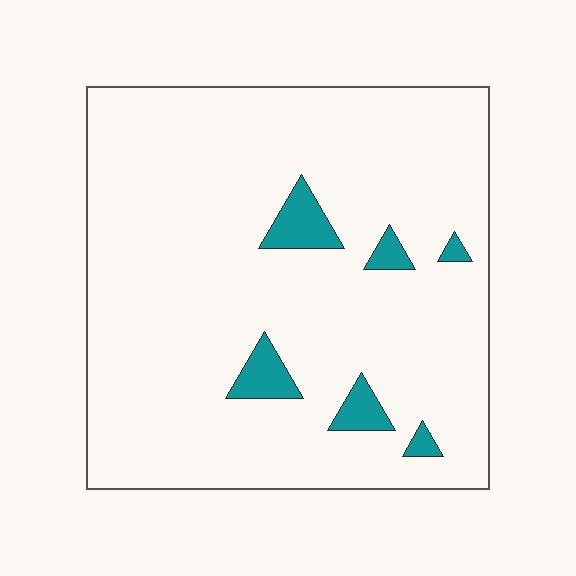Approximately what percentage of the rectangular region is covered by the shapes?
Approximately 5%.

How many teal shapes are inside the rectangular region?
6.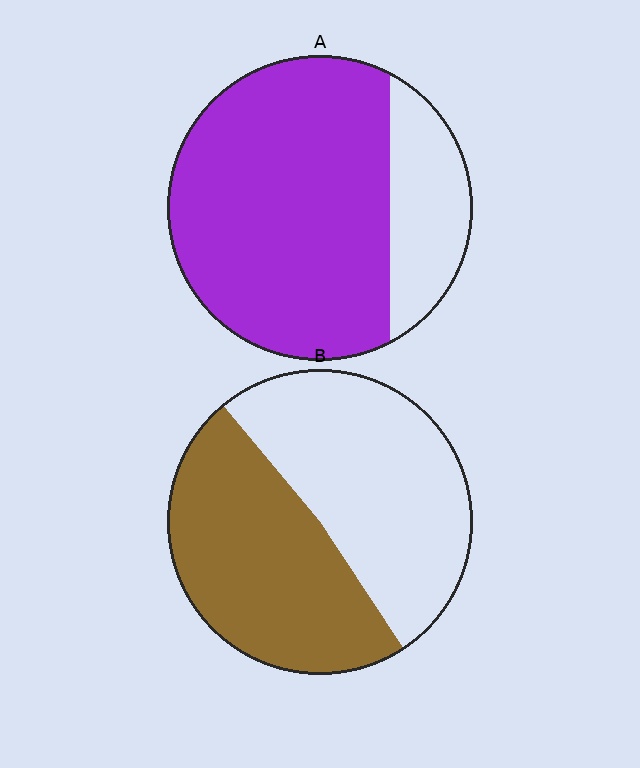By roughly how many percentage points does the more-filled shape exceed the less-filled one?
By roughly 30 percentage points (A over B).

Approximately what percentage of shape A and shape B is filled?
A is approximately 80% and B is approximately 50%.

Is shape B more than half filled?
Roughly half.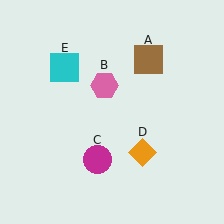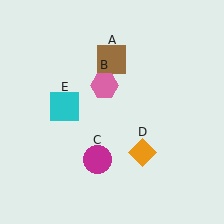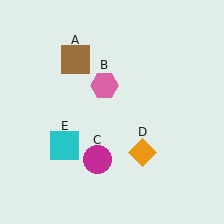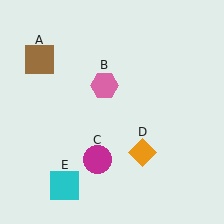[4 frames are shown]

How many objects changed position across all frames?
2 objects changed position: brown square (object A), cyan square (object E).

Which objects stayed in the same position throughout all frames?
Pink hexagon (object B) and magenta circle (object C) and orange diamond (object D) remained stationary.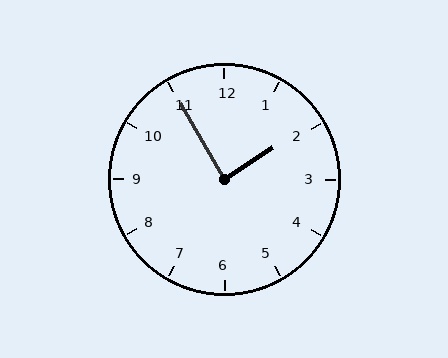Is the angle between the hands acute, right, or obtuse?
It is right.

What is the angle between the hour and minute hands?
Approximately 88 degrees.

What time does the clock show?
1:55.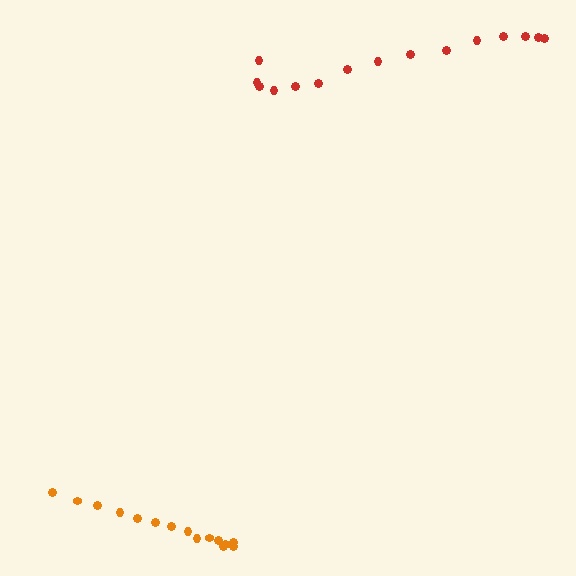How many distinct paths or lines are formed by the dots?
There are 2 distinct paths.